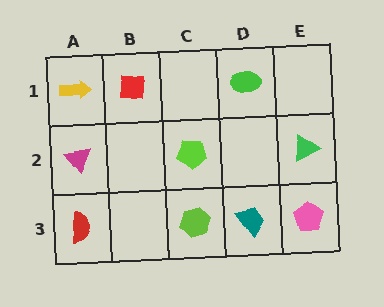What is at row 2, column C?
A lime pentagon.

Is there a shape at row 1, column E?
No, that cell is empty.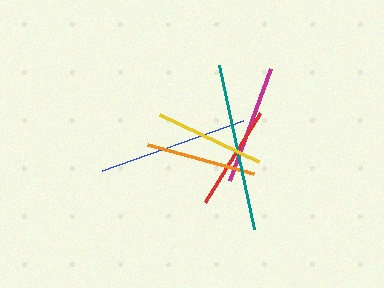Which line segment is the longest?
The teal line is the longest at approximately 167 pixels.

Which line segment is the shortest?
The red line is the shortest at approximately 105 pixels.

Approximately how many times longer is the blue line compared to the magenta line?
The blue line is approximately 1.3 times the length of the magenta line.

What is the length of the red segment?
The red segment is approximately 105 pixels long.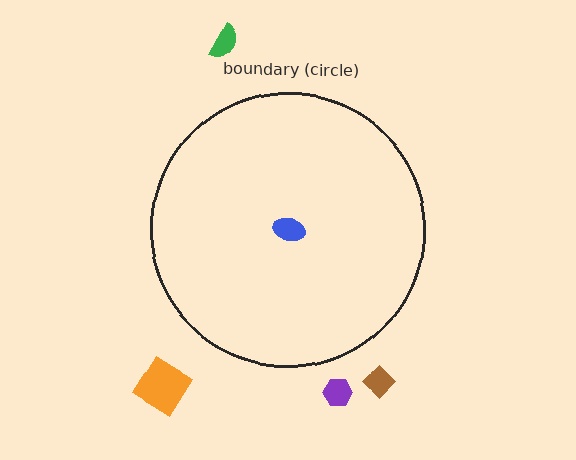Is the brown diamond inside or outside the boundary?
Outside.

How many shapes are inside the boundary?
1 inside, 4 outside.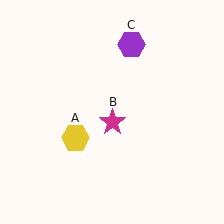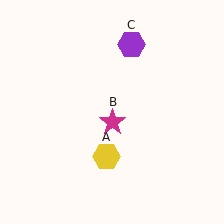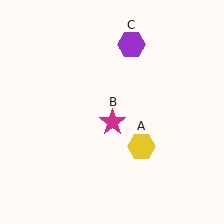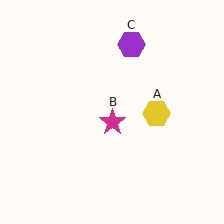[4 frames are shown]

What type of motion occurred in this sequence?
The yellow hexagon (object A) rotated counterclockwise around the center of the scene.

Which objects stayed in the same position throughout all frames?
Magenta star (object B) and purple hexagon (object C) remained stationary.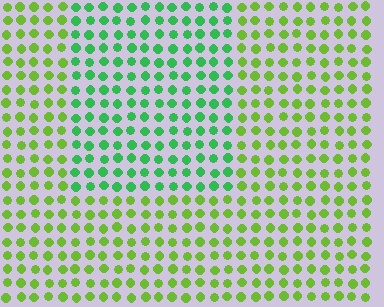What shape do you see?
I see a rectangle.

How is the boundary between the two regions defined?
The boundary is defined purely by a slight shift in hue (about 40 degrees). Spacing, size, and orientation are identical on both sides.